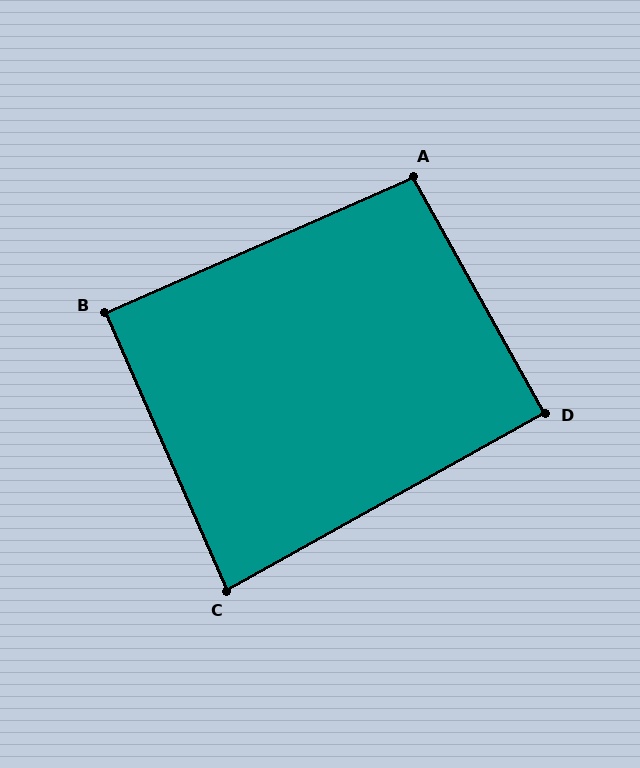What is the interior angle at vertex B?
Approximately 90 degrees (approximately right).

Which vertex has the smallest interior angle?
C, at approximately 85 degrees.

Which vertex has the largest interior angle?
A, at approximately 95 degrees.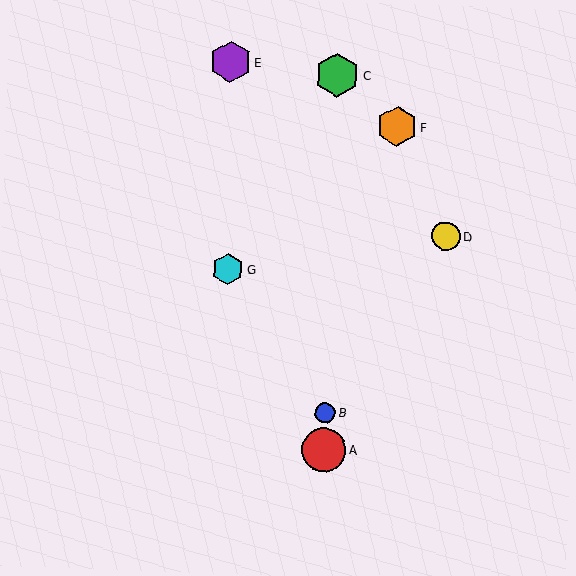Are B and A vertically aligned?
Yes, both are at x≈325.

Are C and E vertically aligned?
No, C is at x≈337 and E is at x≈231.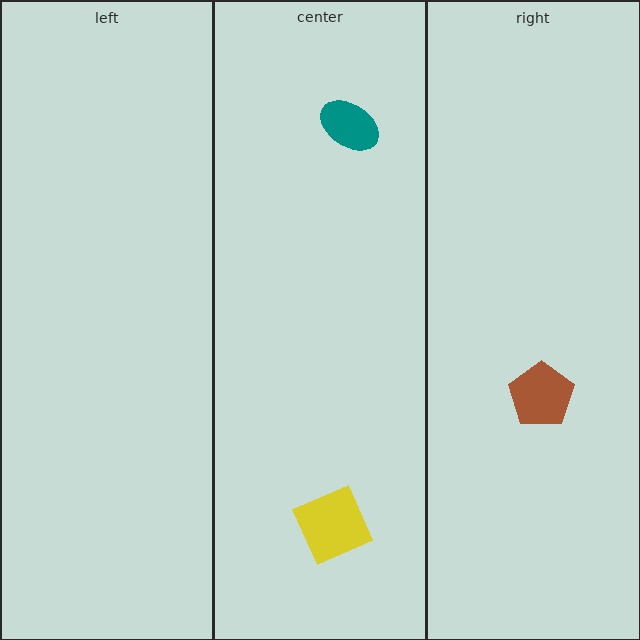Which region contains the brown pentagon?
The right region.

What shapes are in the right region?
The brown pentagon.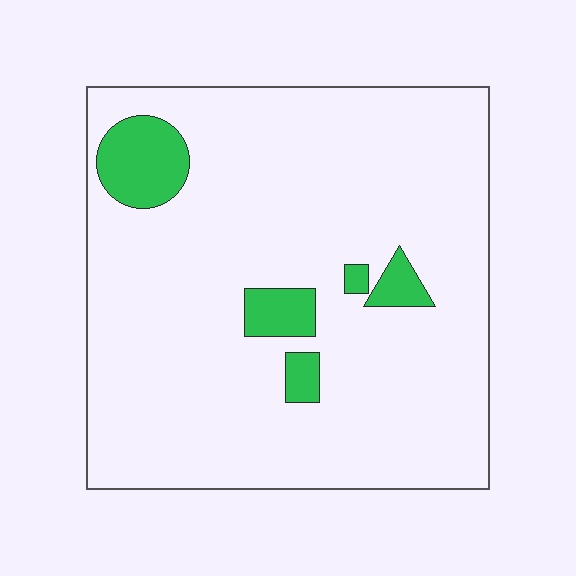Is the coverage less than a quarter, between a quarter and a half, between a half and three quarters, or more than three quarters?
Less than a quarter.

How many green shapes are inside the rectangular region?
5.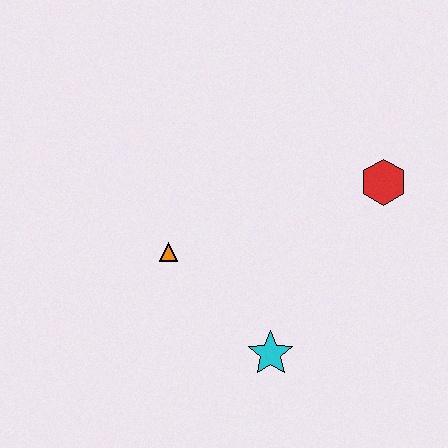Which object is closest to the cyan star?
The orange triangle is closest to the cyan star.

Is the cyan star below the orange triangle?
Yes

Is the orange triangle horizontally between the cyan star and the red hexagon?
No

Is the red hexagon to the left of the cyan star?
No